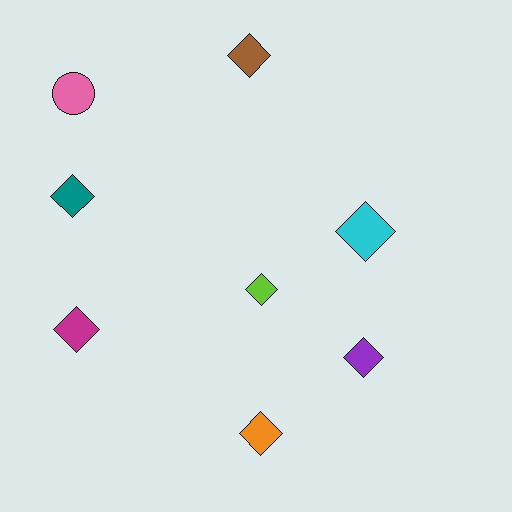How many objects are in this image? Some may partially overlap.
There are 8 objects.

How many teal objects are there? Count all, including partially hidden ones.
There is 1 teal object.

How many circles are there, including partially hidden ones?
There is 1 circle.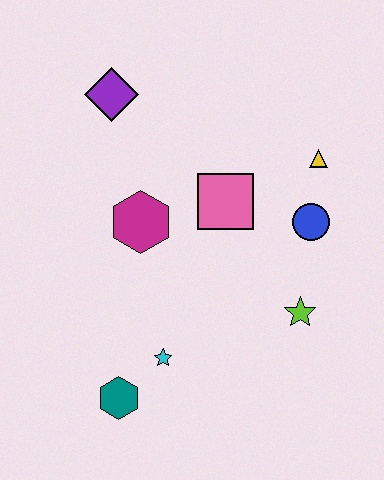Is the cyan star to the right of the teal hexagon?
Yes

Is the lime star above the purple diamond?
No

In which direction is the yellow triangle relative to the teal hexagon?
The yellow triangle is above the teal hexagon.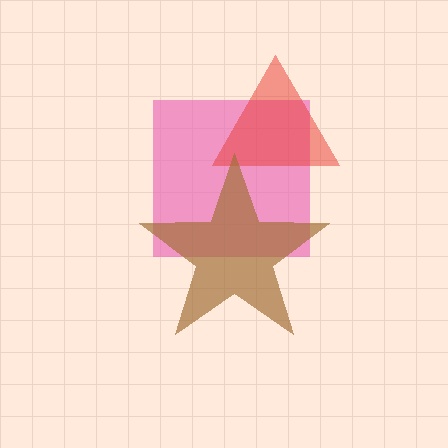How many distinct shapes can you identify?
There are 3 distinct shapes: a pink square, a red triangle, a brown star.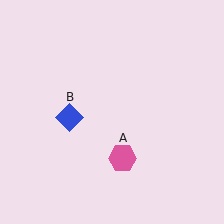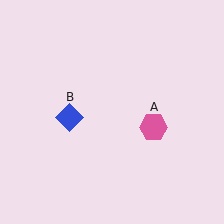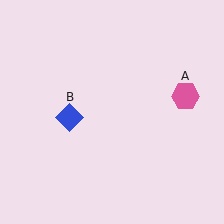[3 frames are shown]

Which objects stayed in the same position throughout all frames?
Blue diamond (object B) remained stationary.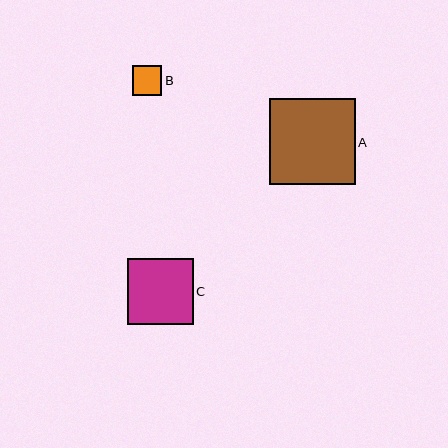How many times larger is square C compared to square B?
Square C is approximately 2.2 times the size of square B.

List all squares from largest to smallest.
From largest to smallest: A, C, B.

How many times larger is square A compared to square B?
Square A is approximately 2.8 times the size of square B.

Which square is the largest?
Square A is the largest with a size of approximately 85 pixels.